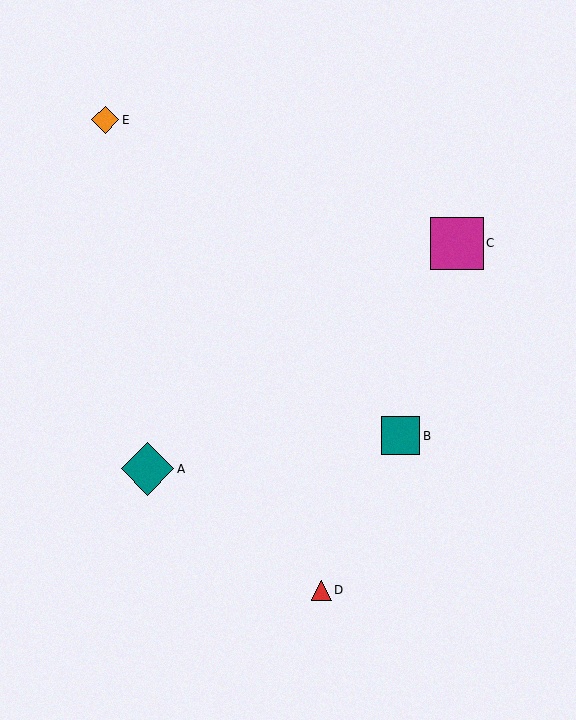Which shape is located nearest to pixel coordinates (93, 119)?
The orange diamond (labeled E) at (105, 120) is nearest to that location.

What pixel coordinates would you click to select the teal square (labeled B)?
Click at (401, 436) to select the teal square B.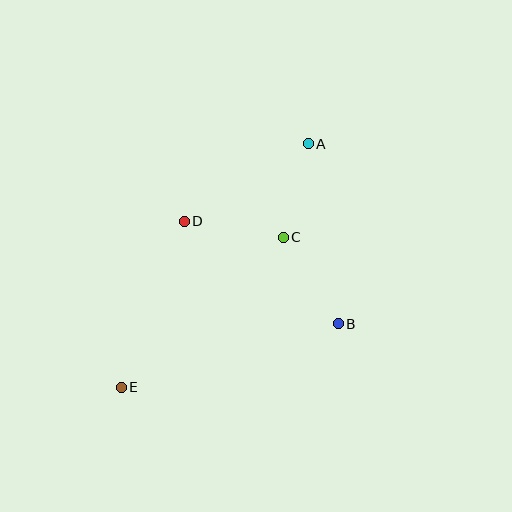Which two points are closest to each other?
Points A and C are closest to each other.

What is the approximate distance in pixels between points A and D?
The distance between A and D is approximately 146 pixels.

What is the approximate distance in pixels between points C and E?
The distance between C and E is approximately 221 pixels.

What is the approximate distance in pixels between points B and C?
The distance between B and C is approximately 102 pixels.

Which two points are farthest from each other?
Points A and E are farthest from each other.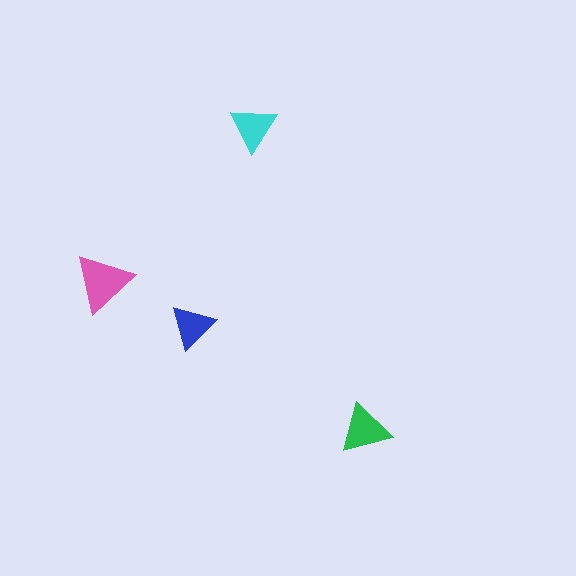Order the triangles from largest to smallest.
the pink one, the green one, the cyan one, the blue one.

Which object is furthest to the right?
The green triangle is rightmost.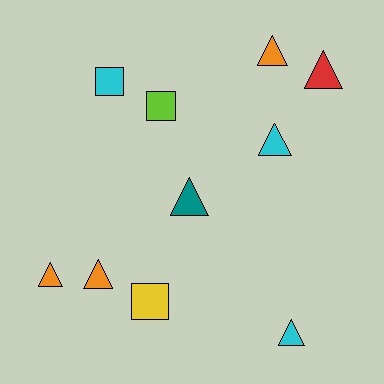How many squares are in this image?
There are 3 squares.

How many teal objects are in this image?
There is 1 teal object.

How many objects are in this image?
There are 10 objects.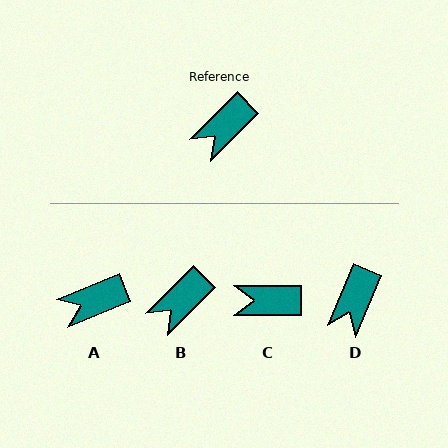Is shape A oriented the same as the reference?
No, it is off by about 23 degrees.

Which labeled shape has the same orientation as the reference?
B.